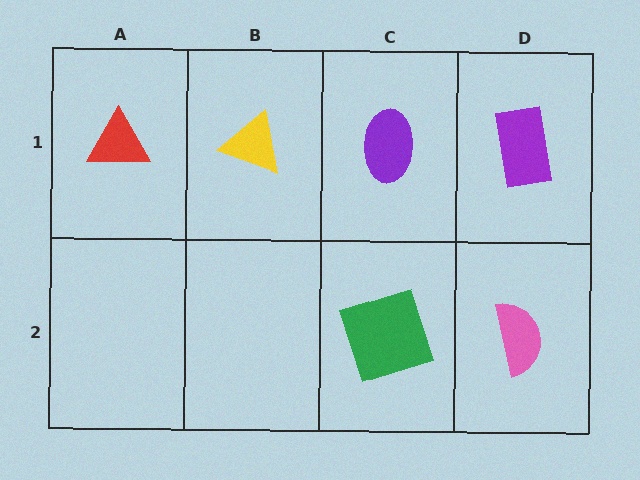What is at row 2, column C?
A green square.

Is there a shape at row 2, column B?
No, that cell is empty.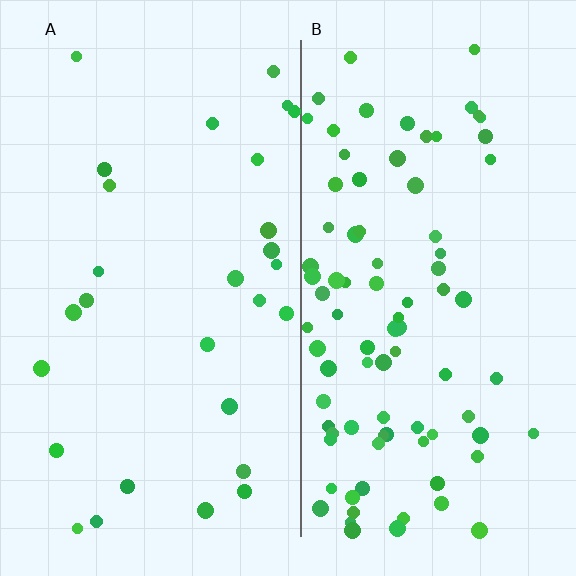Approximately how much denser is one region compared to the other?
Approximately 3.1× — region B over region A.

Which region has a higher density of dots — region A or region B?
B (the right).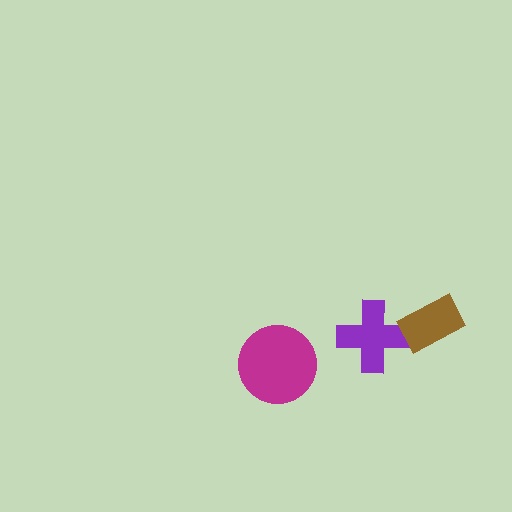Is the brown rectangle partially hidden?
No, no other shape covers it.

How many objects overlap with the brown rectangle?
1 object overlaps with the brown rectangle.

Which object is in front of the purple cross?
The brown rectangle is in front of the purple cross.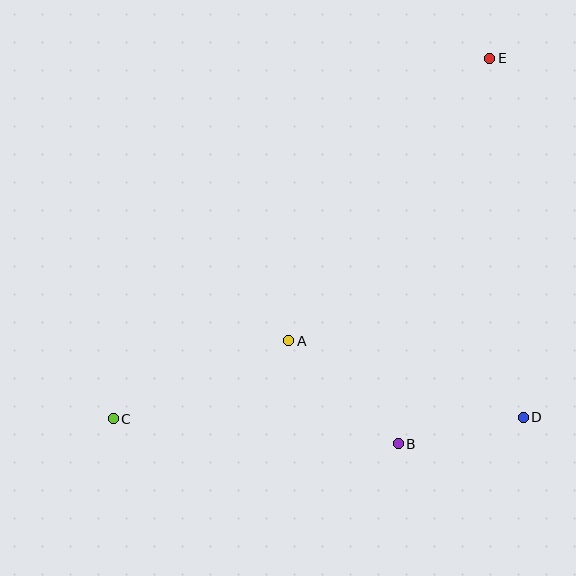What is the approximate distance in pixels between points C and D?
The distance between C and D is approximately 410 pixels.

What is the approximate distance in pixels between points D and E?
The distance between D and E is approximately 360 pixels.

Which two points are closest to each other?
Points B and D are closest to each other.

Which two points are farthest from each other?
Points C and E are farthest from each other.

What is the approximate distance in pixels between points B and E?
The distance between B and E is approximately 396 pixels.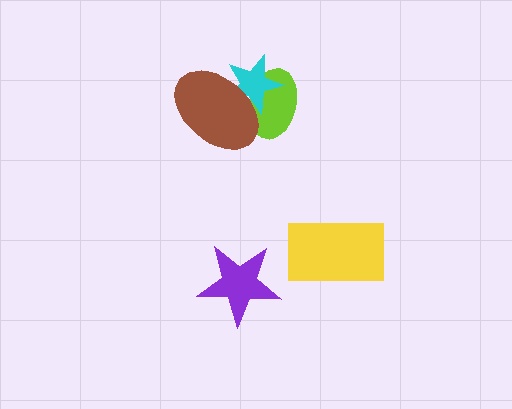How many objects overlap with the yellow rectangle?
0 objects overlap with the yellow rectangle.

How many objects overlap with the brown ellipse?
2 objects overlap with the brown ellipse.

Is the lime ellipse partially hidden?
Yes, it is partially covered by another shape.